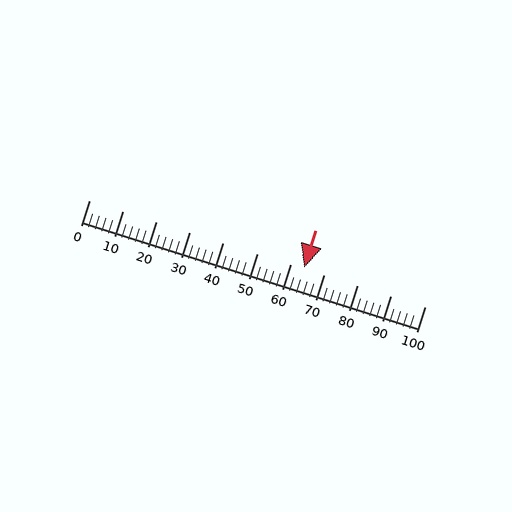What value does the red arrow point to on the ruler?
The red arrow points to approximately 64.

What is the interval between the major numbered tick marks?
The major tick marks are spaced 10 units apart.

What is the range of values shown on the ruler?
The ruler shows values from 0 to 100.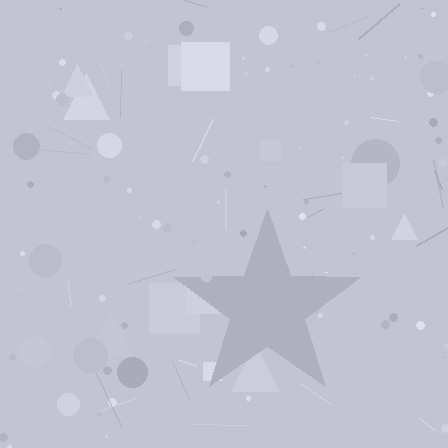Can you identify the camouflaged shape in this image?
The camouflaged shape is a star.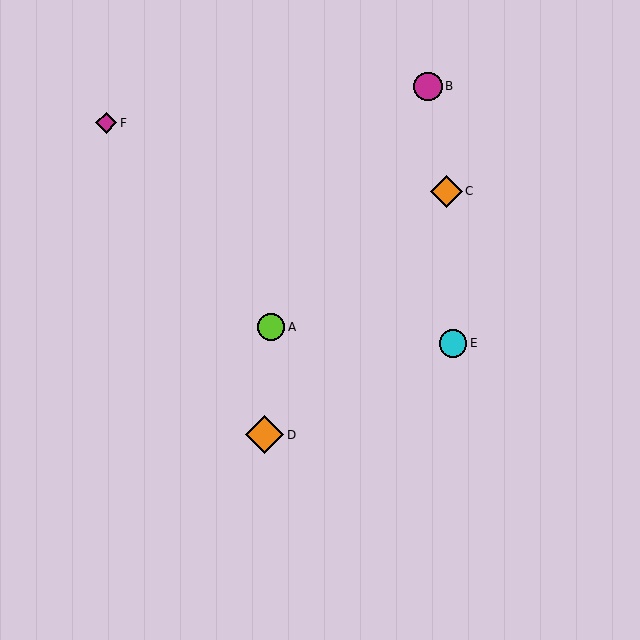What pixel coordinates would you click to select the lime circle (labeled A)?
Click at (271, 327) to select the lime circle A.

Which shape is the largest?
The orange diamond (labeled D) is the largest.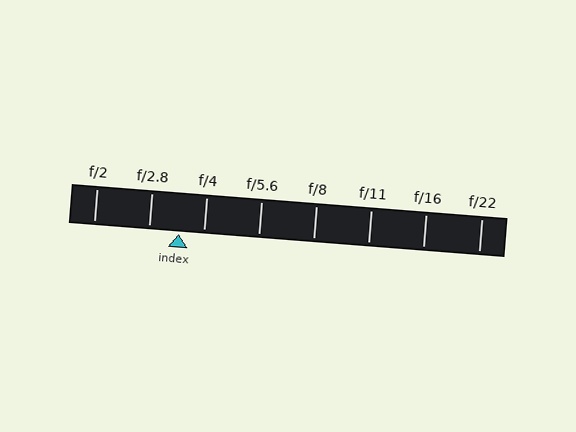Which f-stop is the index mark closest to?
The index mark is closest to f/4.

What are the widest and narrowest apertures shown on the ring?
The widest aperture shown is f/2 and the narrowest is f/22.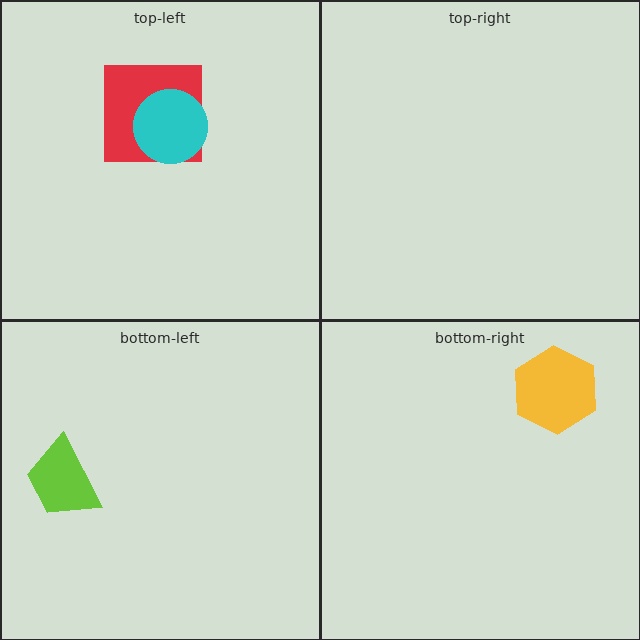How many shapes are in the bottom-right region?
1.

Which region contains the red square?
The top-left region.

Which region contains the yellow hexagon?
The bottom-right region.